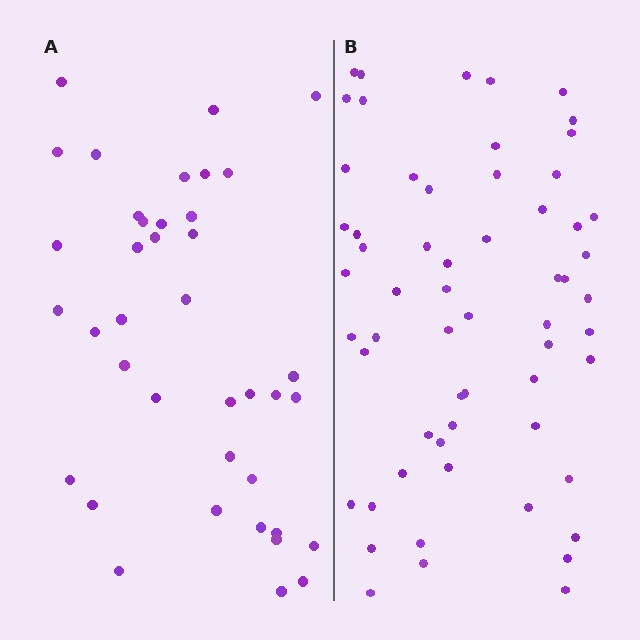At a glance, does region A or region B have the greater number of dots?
Region B (the right region) has more dots.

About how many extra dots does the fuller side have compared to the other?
Region B has approximately 20 more dots than region A.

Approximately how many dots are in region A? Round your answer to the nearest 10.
About 40 dots. (The exact count is 39, which rounds to 40.)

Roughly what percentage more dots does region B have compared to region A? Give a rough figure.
About 55% more.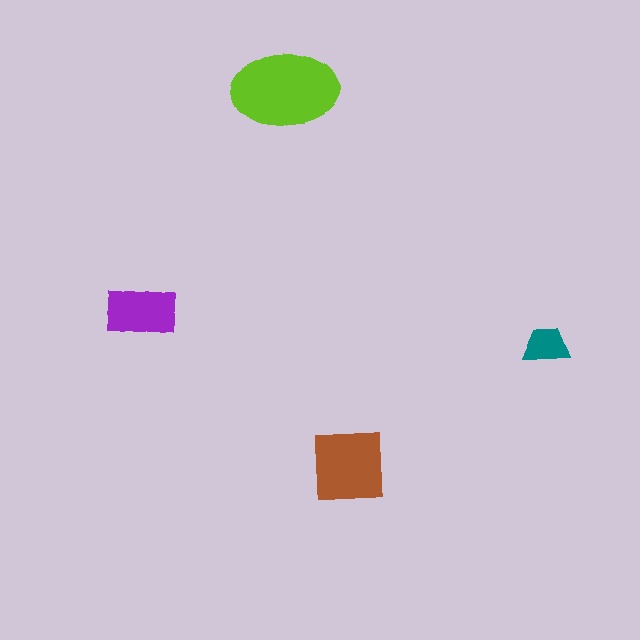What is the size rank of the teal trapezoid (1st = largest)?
4th.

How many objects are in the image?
There are 4 objects in the image.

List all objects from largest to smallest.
The lime ellipse, the brown square, the purple rectangle, the teal trapezoid.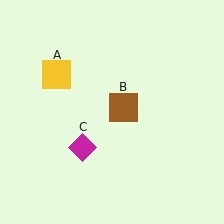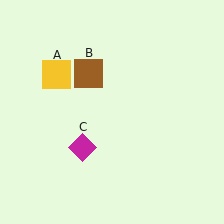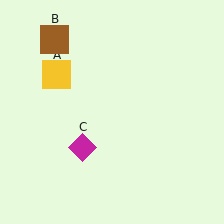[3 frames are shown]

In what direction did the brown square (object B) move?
The brown square (object B) moved up and to the left.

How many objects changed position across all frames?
1 object changed position: brown square (object B).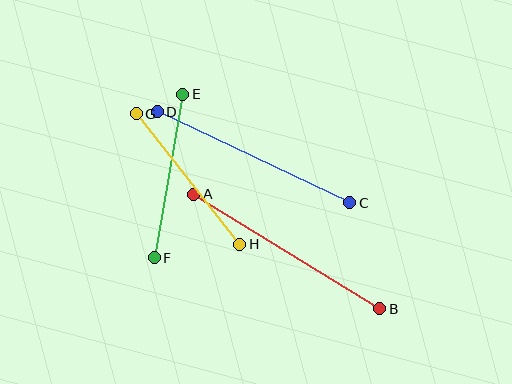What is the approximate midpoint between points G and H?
The midpoint is at approximately (188, 179) pixels.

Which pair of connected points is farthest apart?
Points A and B are farthest apart.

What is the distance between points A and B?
The distance is approximately 219 pixels.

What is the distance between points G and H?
The distance is approximately 167 pixels.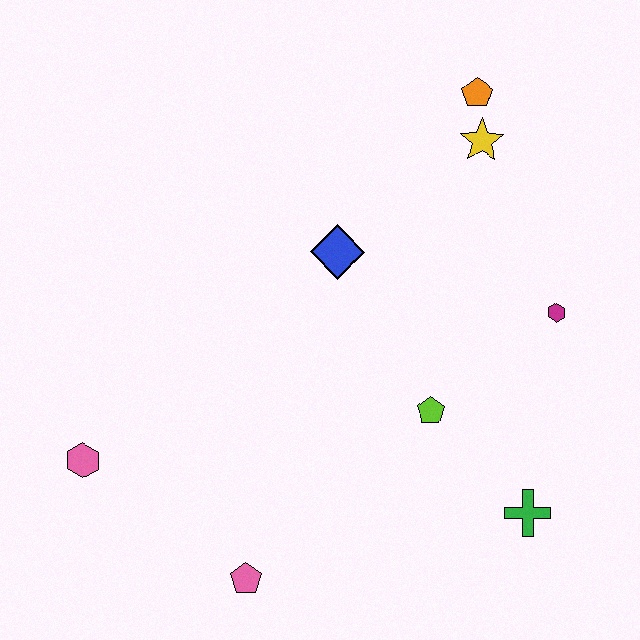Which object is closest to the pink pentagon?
The pink hexagon is closest to the pink pentagon.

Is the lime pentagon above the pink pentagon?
Yes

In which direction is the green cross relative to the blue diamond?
The green cross is below the blue diamond.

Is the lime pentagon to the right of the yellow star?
No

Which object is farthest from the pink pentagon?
The orange pentagon is farthest from the pink pentagon.